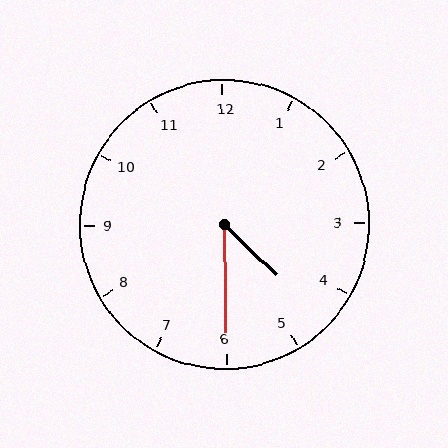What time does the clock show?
4:30.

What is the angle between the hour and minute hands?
Approximately 45 degrees.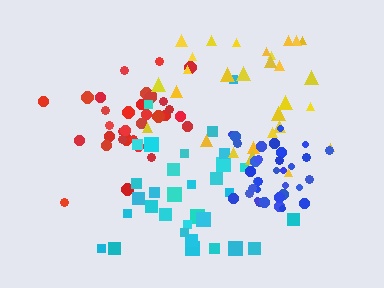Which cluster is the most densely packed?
Blue.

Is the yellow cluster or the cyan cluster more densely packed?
Cyan.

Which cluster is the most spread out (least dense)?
Yellow.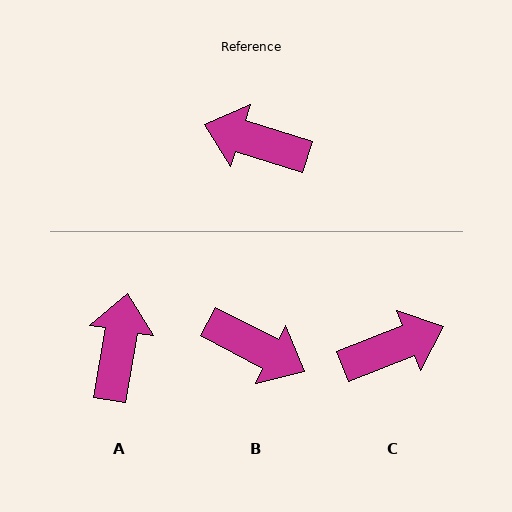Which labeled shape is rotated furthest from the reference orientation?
B, about 170 degrees away.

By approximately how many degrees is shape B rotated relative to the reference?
Approximately 170 degrees counter-clockwise.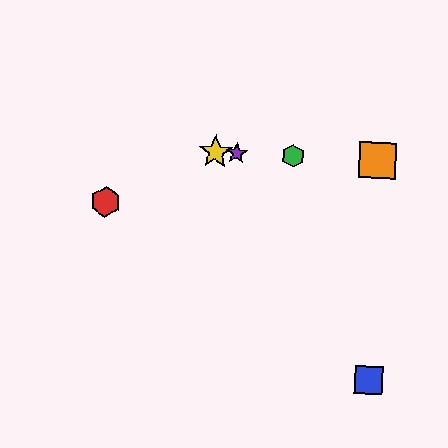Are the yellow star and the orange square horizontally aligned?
Yes, both are at y≈152.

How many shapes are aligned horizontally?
4 shapes (the green hexagon, the yellow star, the purple star, the orange square) are aligned horizontally.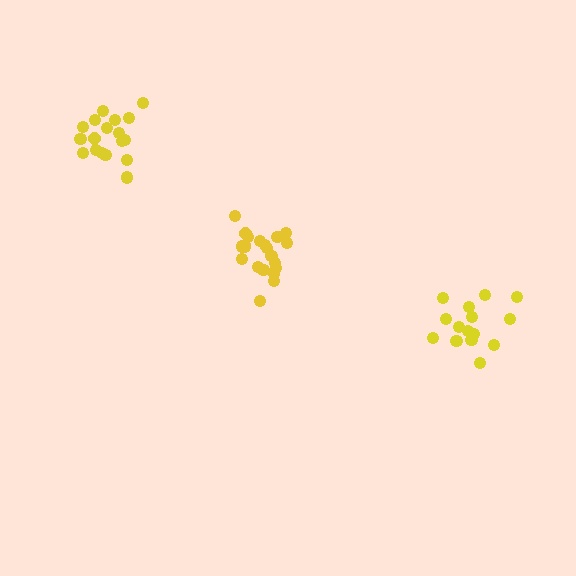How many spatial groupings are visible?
There are 3 spatial groupings.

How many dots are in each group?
Group 1: 21 dots, Group 2: 18 dots, Group 3: 15 dots (54 total).